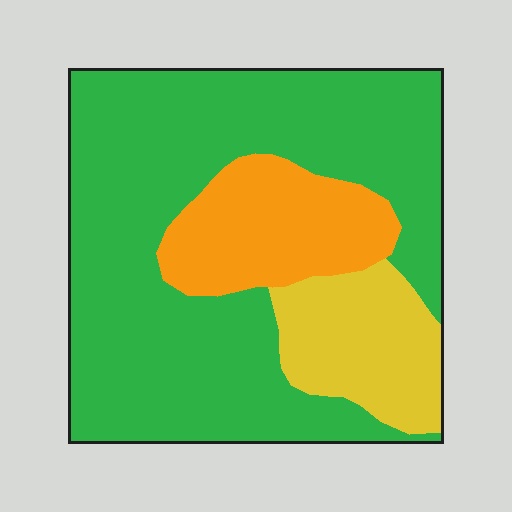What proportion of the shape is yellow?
Yellow covers about 15% of the shape.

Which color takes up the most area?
Green, at roughly 70%.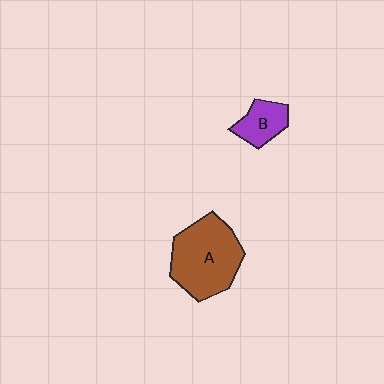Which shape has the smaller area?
Shape B (purple).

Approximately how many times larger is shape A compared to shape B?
Approximately 2.5 times.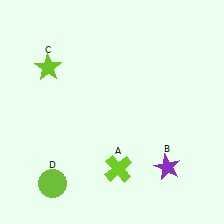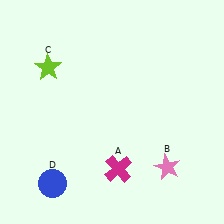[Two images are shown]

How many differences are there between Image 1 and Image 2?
There are 3 differences between the two images.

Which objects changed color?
A changed from lime to magenta. B changed from purple to pink. D changed from lime to blue.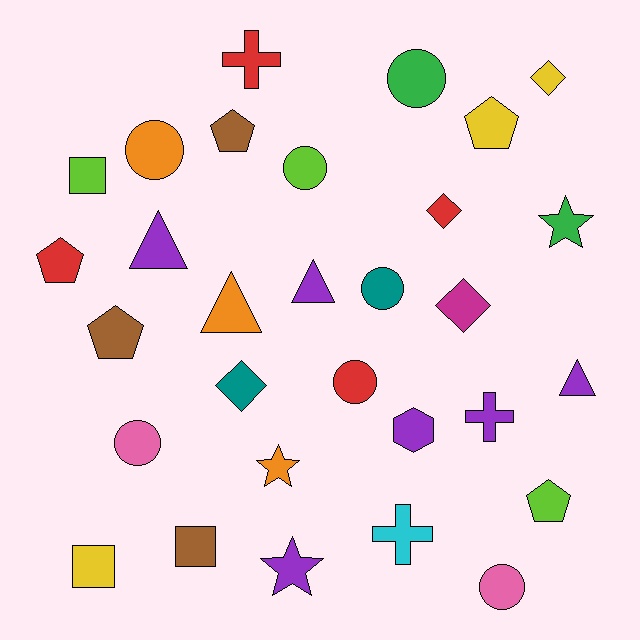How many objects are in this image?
There are 30 objects.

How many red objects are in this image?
There are 4 red objects.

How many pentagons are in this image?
There are 5 pentagons.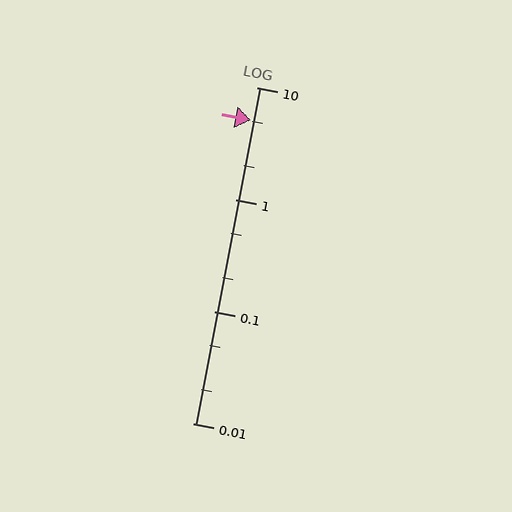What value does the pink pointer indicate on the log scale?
The pointer indicates approximately 5.1.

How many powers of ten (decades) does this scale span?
The scale spans 3 decades, from 0.01 to 10.